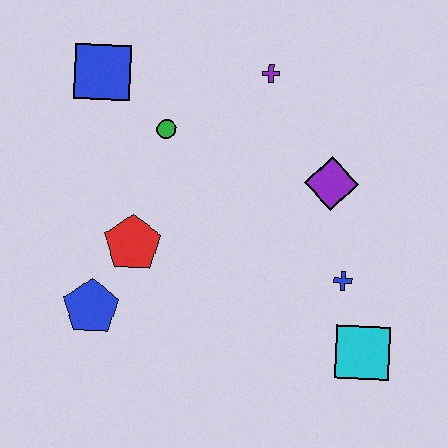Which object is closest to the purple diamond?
The blue cross is closest to the purple diamond.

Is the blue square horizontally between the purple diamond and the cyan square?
No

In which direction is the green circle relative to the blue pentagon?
The green circle is above the blue pentagon.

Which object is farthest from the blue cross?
The blue square is farthest from the blue cross.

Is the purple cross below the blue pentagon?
No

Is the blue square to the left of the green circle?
Yes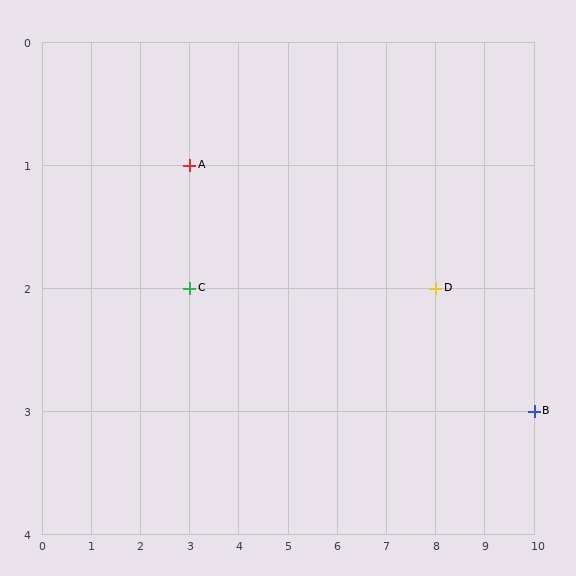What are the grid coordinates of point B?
Point B is at grid coordinates (10, 3).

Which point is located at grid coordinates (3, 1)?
Point A is at (3, 1).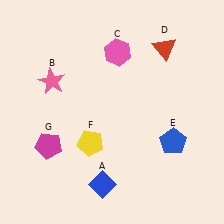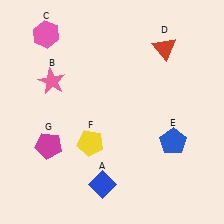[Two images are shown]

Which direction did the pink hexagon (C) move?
The pink hexagon (C) moved left.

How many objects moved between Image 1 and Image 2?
1 object moved between the two images.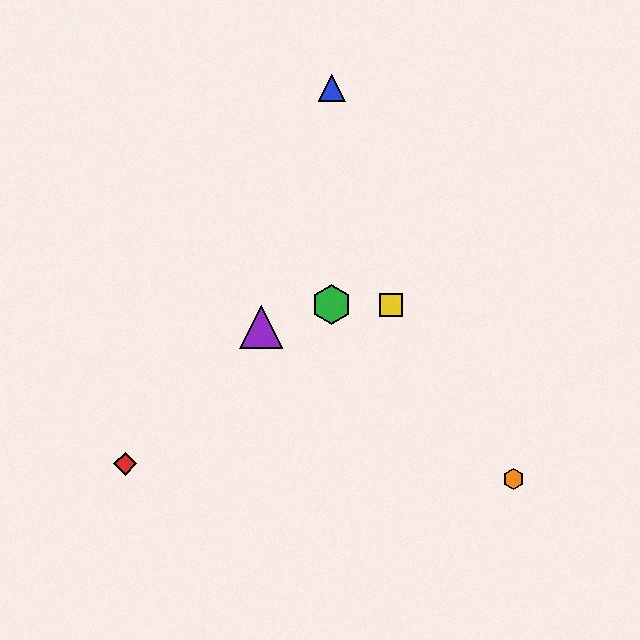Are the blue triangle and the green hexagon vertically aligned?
Yes, both are at x≈332.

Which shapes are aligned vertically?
The blue triangle, the green hexagon are aligned vertically.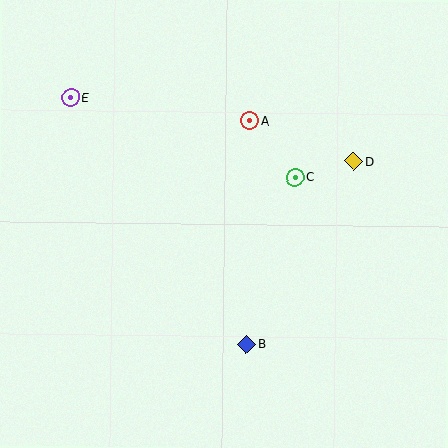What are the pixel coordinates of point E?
Point E is at (71, 98).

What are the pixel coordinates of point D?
Point D is at (353, 161).